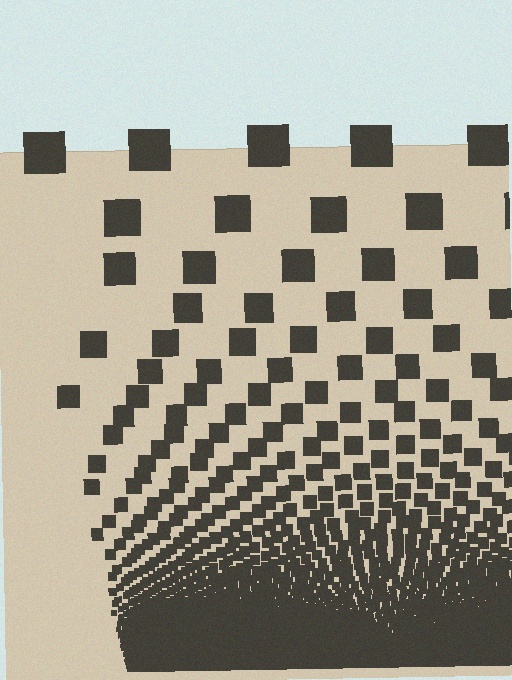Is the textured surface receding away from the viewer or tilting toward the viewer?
The surface appears to tilt toward the viewer. Texture elements get larger and sparser toward the top.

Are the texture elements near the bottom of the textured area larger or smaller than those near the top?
Smaller. The gradient is inverted — elements near the bottom are smaller and denser.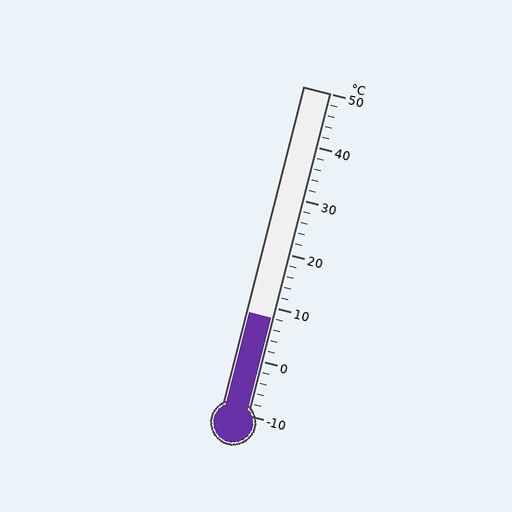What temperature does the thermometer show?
The thermometer shows approximately 8°C.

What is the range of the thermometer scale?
The thermometer scale ranges from -10°C to 50°C.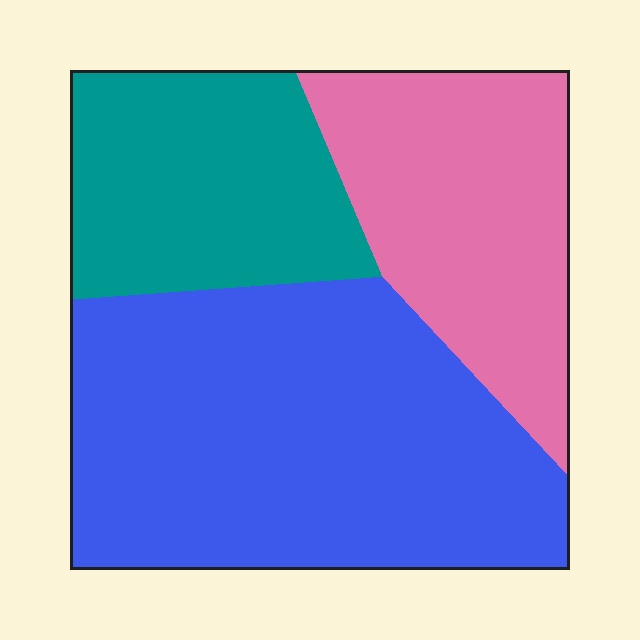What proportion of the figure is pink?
Pink takes up about one quarter (1/4) of the figure.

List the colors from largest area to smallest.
From largest to smallest: blue, pink, teal.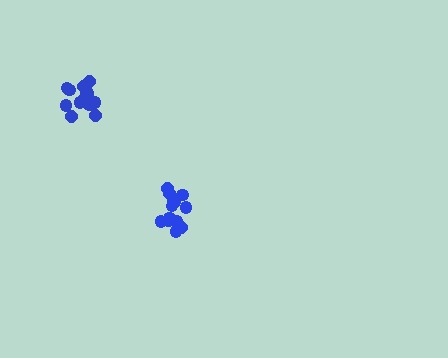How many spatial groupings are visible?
There are 2 spatial groupings.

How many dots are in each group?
Group 1: 13 dots, Group 2: 17 dots (30 total).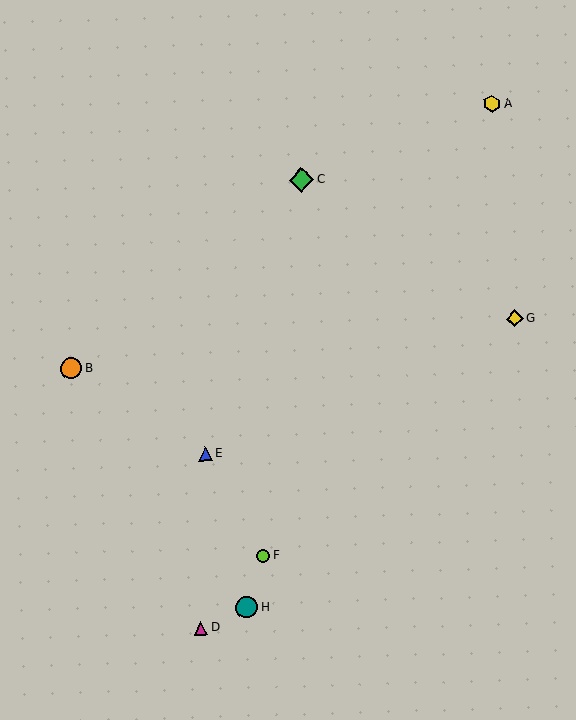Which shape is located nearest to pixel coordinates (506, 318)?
The yellow diamond (labeled G) at (514, 319) is nearest to that location.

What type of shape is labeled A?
Shape A is a yellow hexagon.